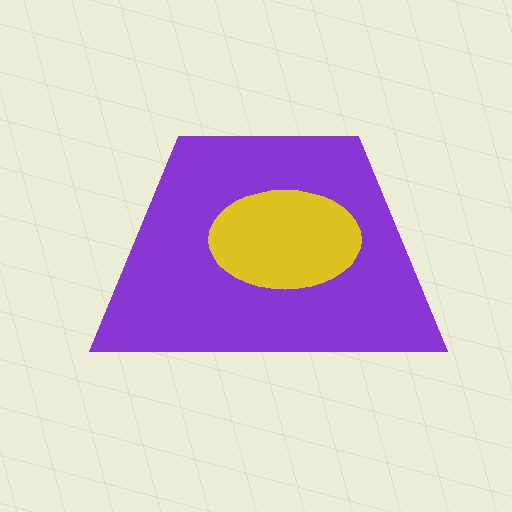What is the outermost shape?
The purple trapezoid.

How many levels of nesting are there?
2.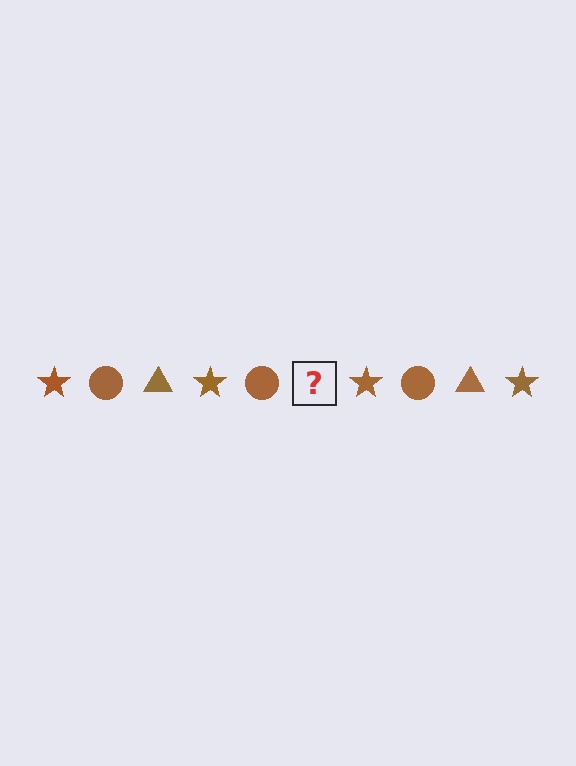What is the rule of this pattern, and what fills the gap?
The rule is that the pattern cycles through star, circle, triangle shapes in brown. The gap should be filled with a brown triangle.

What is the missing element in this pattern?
The missing element is a brown triangle.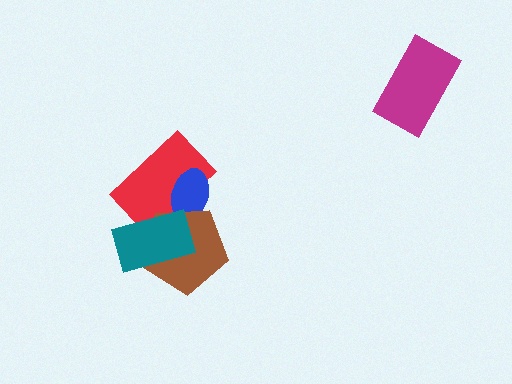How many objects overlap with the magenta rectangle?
0 objects overlap with the magenta rectangle.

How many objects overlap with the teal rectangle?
2 objects overlap with the teal rectangle.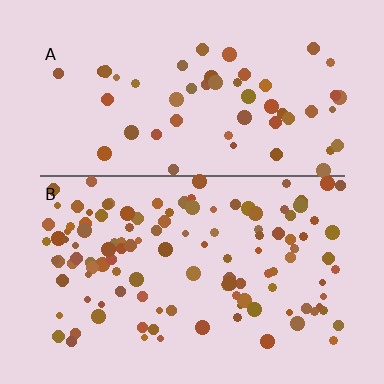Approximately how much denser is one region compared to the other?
Approximately 2.3× — region B over region A.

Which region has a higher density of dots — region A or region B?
B (the bottom).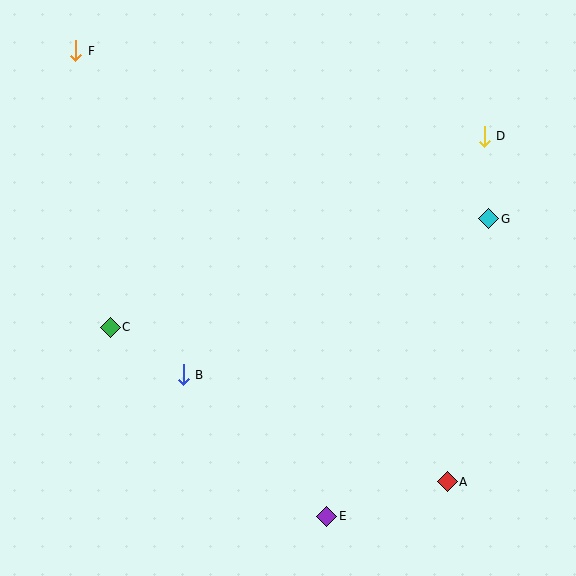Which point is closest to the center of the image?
Point B at (183, 375) is closest to the center.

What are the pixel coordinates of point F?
Point F is at (76, 51).